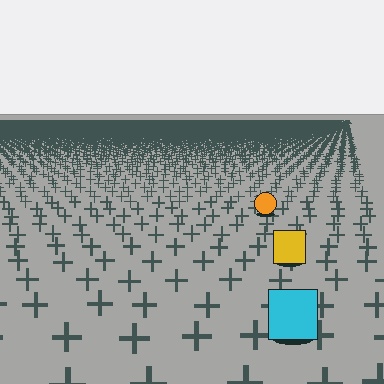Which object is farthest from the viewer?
The orange circle is farthest from the viewer. It appears smaller and the ground texture around it is denser.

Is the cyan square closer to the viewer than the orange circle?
Yes. The cyan square is closer — you can tell from the texture gradient: the ground texture is coarser near it.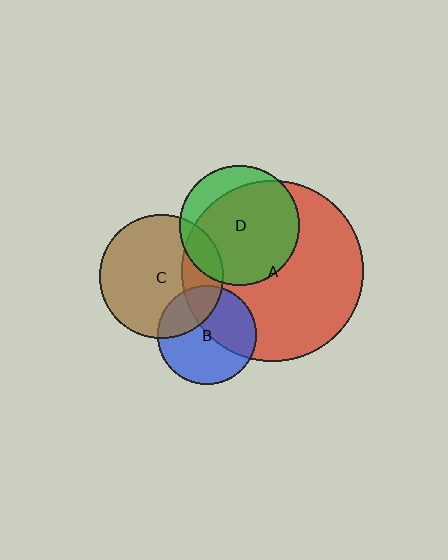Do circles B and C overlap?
Yes.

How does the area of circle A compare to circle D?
Approximately 2.3 times.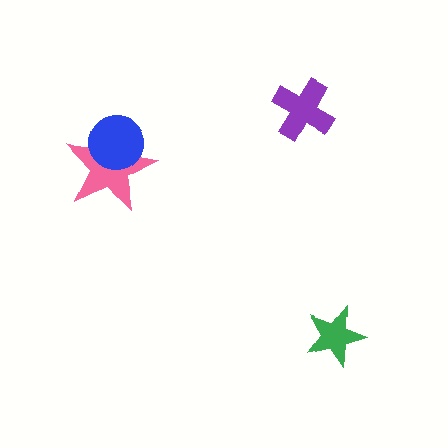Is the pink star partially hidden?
Yes, it is partially covered by another shape.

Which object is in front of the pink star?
The blue circle is in front of the pink star.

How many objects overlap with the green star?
0 objects overlap with the green star.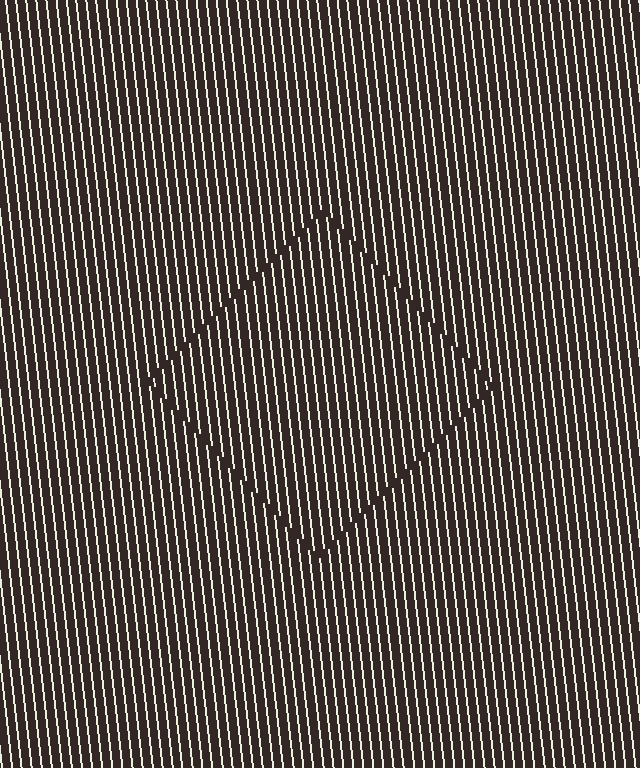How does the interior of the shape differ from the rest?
The interior of the shape contains the same grating, shifted by half a period — the contour is defined by the phase discontinuity where line-ends from the inner and outer gratings abut.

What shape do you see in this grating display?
An illusory square. The interior of the shape contains the same grating, shifted by half a period — the contour is defined by the phase discontinuity where line-ends from the inner and outer gratings abut.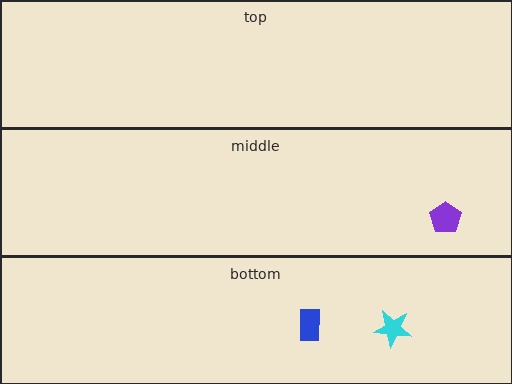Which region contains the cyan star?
The bottom region.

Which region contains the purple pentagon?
The middle region.